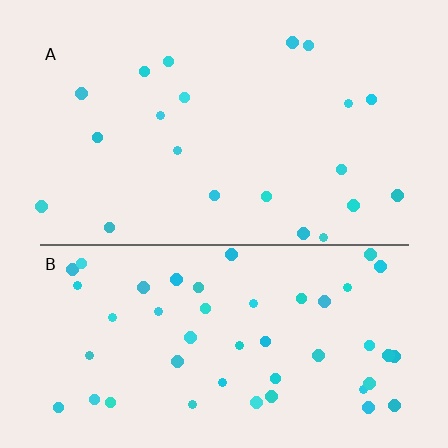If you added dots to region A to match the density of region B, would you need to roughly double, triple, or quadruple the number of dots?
Approximately double.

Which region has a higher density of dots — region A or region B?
B (the bottom).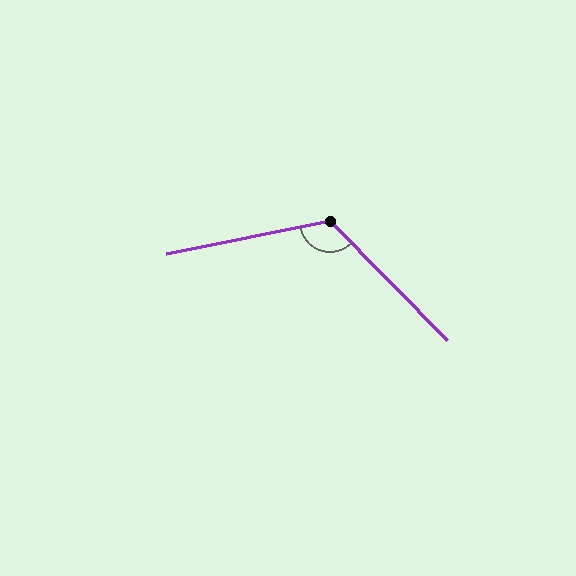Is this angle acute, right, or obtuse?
It is obtuse.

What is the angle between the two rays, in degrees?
Approximately 123 degrees.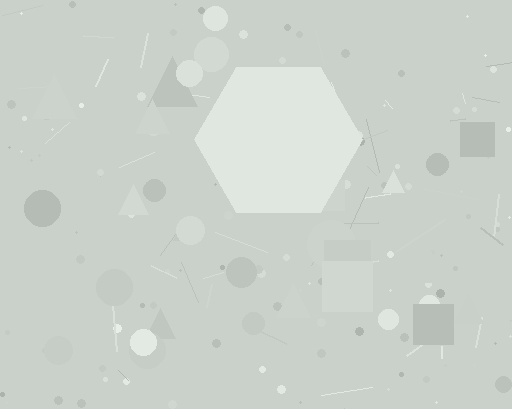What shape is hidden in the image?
A hexagon is hidden in the image.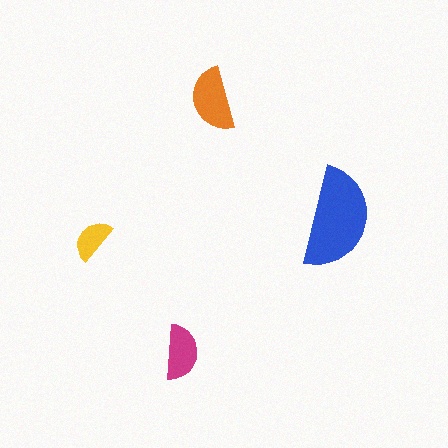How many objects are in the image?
There are 4 objects in the image.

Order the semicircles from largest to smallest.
the blue one, the orange one, the magenta one, the yellow one.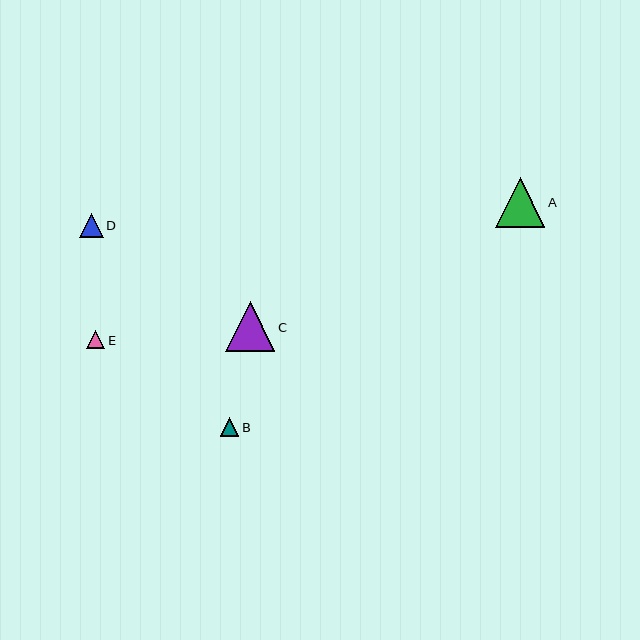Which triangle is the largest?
Triangle C is the largest with a size of approximately 49 pixels.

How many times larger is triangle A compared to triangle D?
Triangle A is approximately 2.1 times the size of triangle D.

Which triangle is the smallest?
Triangle E is the smallest with a size of approximately 18 pixels.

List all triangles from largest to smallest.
From largest to smallest: C, A, D, B, E.